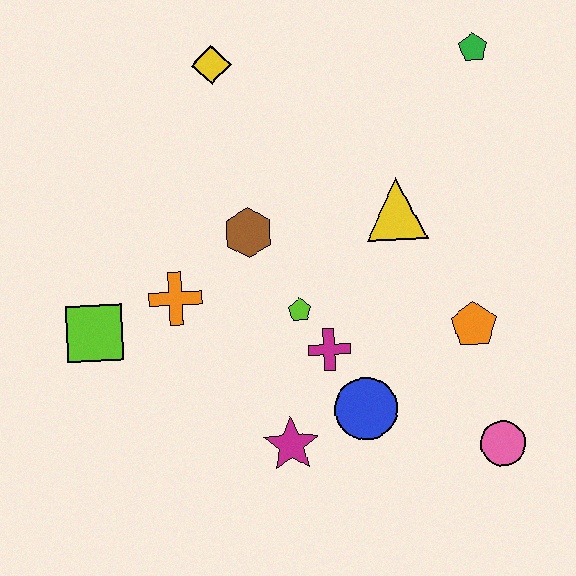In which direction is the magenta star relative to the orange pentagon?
The magenta star is to the left of the orange pentagon.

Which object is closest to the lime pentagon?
The magenta cross is closest to the lime pentagon.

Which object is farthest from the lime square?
The green pentagon is farthest from the lime square.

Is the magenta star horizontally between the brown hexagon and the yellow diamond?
No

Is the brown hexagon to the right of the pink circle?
No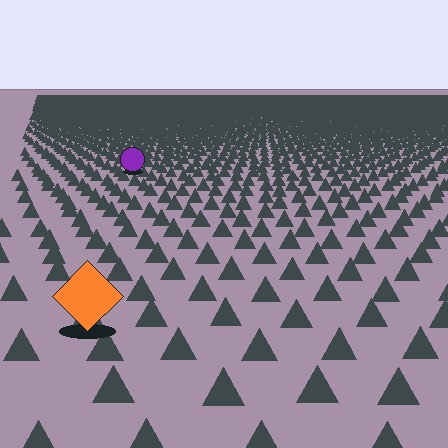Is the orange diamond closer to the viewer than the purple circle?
Yes. The orange diamond is closer — you can tell from the texture gradient: the ground texture is coarser near it.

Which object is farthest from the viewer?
The purple circle is farthest from the viewer. It appears smaller and the ground texture around it is denser.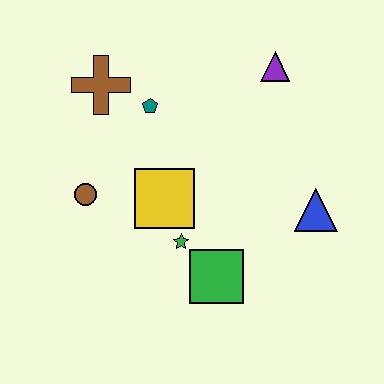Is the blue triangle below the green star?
No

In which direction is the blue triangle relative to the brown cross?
The blue triangle is to the right of the brown cross.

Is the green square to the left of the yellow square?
No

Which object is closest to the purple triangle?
The teal pentagon is closest to the purple triangle.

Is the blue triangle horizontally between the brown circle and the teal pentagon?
No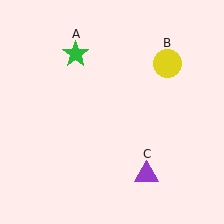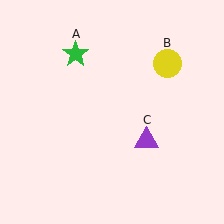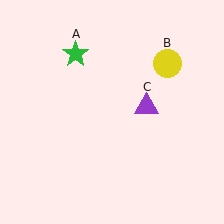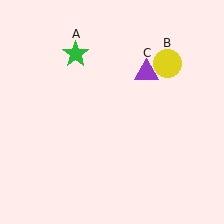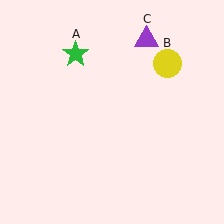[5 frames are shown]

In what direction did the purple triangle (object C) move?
The purple triangle (object C) moved up.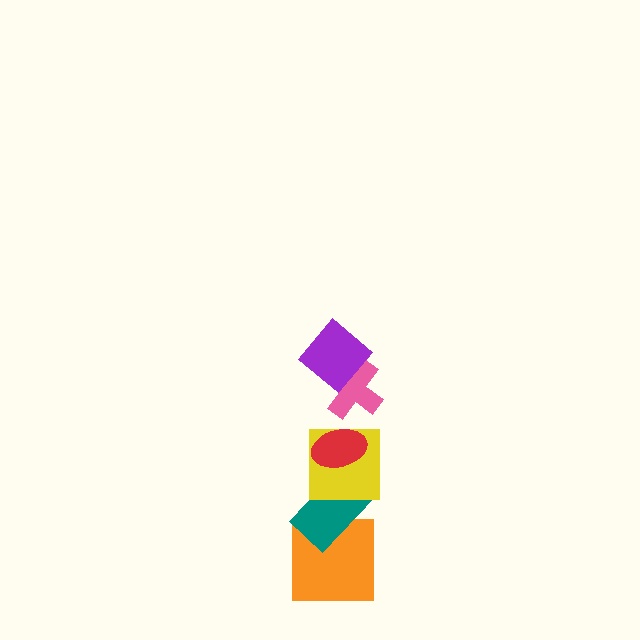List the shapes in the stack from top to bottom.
From top to bottom: the purple diamond, the pink cross, the red ellipse, the yellow square, the teal rectangle, the orange square.